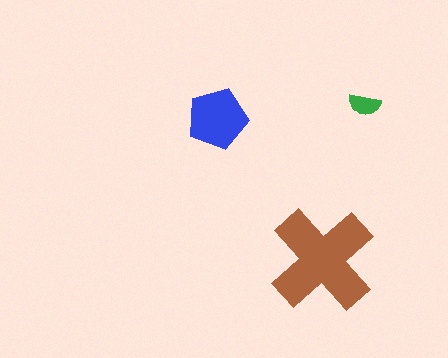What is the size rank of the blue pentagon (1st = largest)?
2nd.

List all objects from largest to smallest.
The brown cross, the blue pentagon, the green semicircle.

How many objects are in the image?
There are 3 objects in the image.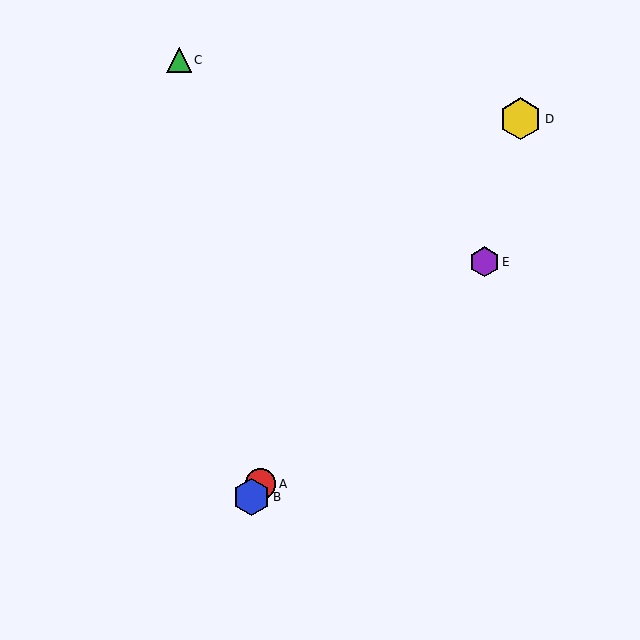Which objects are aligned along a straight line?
Objects A, B, D are aligned along a straight line.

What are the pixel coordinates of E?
Object E is at (484, 262).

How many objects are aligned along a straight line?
3 objects (A, B, D) are aligned along a straight line.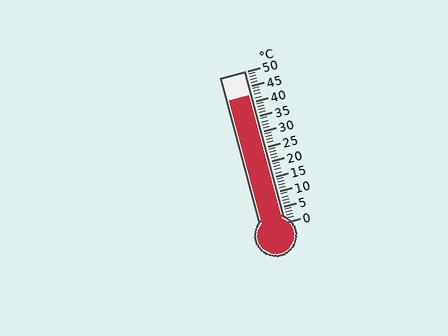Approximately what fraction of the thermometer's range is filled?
The thermometer is filled to approximately 85% of its range.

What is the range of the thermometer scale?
The thermometer scale ranges from 0°C to 50°C.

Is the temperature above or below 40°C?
The temperature is above 40°C.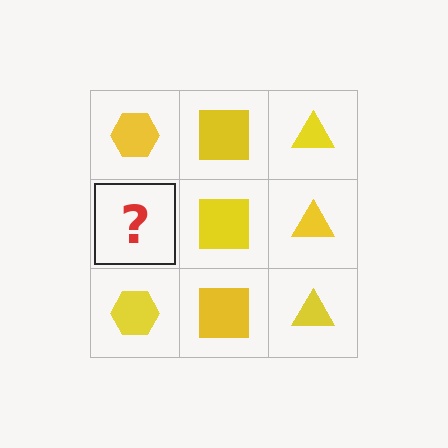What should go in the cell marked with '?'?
The missing cell should contain a yellow hexagon.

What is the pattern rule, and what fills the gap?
The rule is that each column has a consistent shape. The gap should be filled with a yellow hexagon.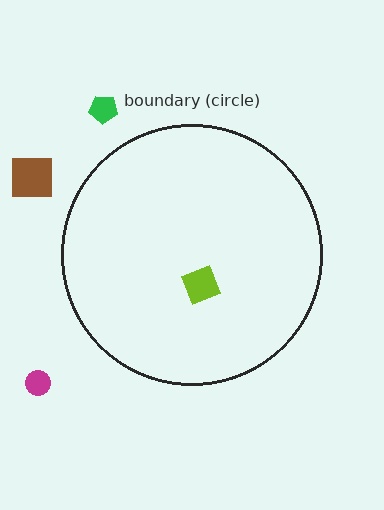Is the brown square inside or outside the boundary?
Outside.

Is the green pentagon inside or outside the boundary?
Outside.